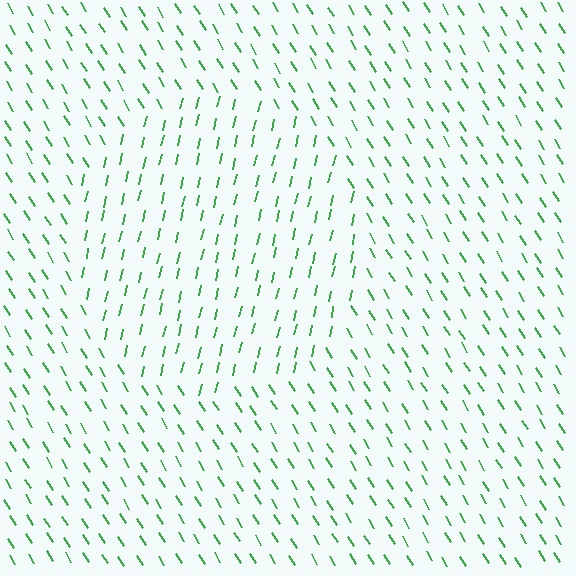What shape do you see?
I see a circle.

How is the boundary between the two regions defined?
The boundary is defined purely by a change in line orientation (approximately 45 degrees difference). All lines are the same color and thickness.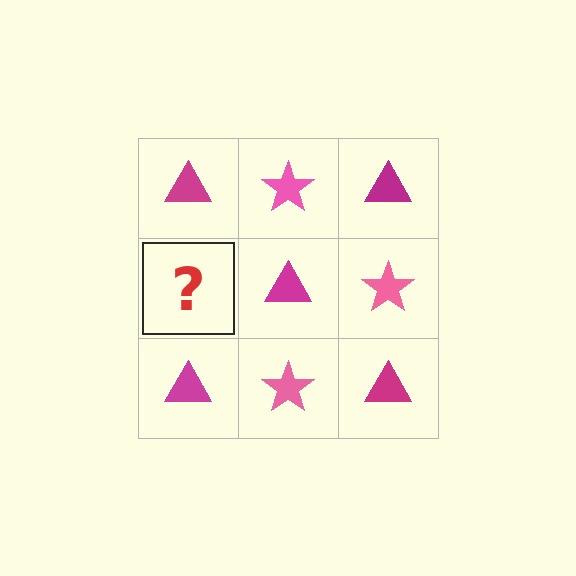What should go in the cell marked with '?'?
The missing cell should contain a pink star.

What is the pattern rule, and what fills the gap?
The rule is that it alternates magenta triangle and pink star in a checkerboard pattern. The gap should be filled with a pink star.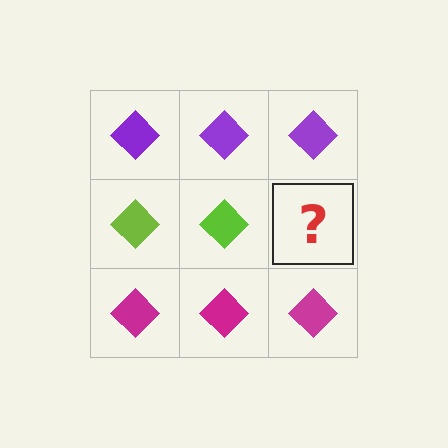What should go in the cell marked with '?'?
The missing cell should contain a lime diamond.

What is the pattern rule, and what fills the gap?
The rule is that each row has a consistent color. The gap should be filled with a lime diamond.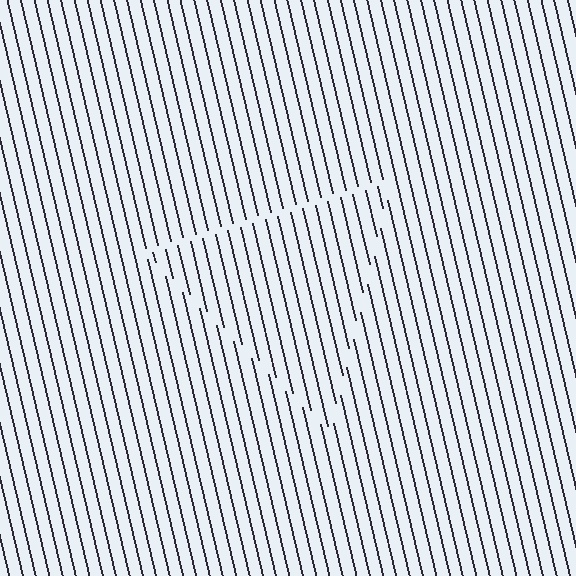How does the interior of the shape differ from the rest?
The interior of the shape contains the same grating, shifted by half a period — the contour is defined by the phase discontinuity where line-ends from the inner and outer gratings abut.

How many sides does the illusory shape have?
3 sides — the line-ends trace a triangle.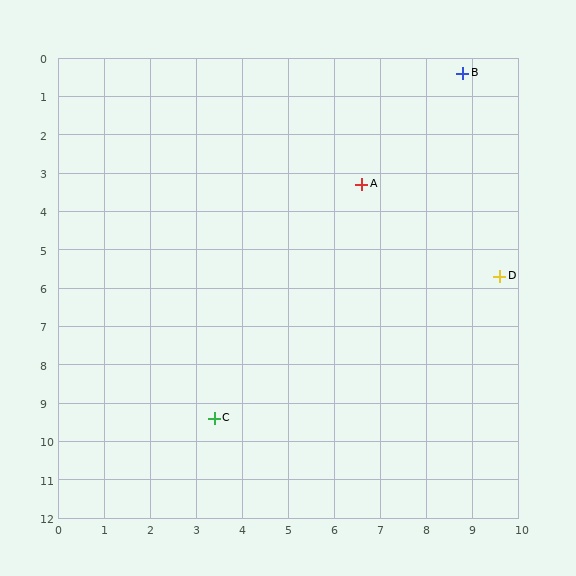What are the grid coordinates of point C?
Point C is at approximately (3.4, 9.4).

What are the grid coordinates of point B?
Point B is at approximately (8.8, 0.4).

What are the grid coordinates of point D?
Point D is at approximately (9.6, 5.7).